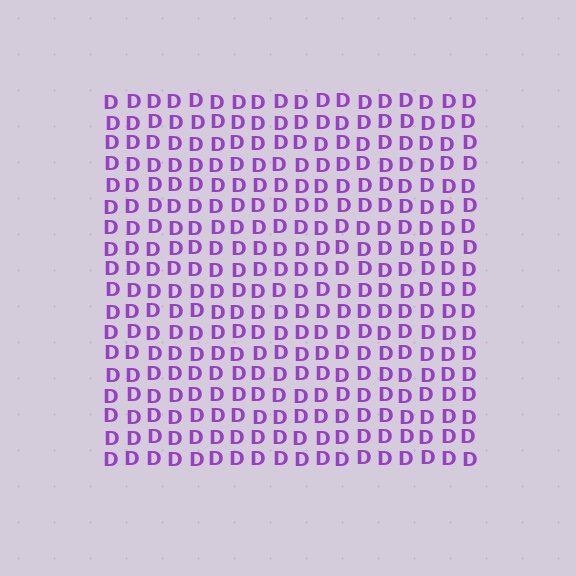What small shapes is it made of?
It is made of small letter D's.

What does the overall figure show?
The overall figure shows a square.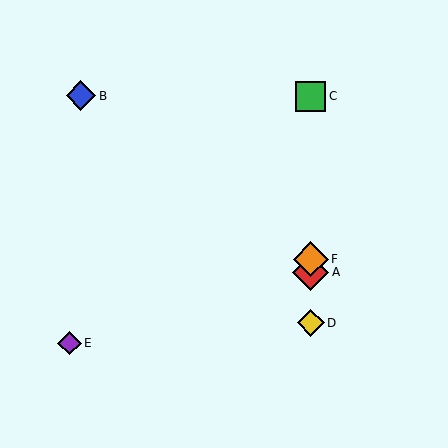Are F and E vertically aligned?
No, F is at x≈311 and E is at x≈70.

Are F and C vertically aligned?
Yes, both are at x≈311.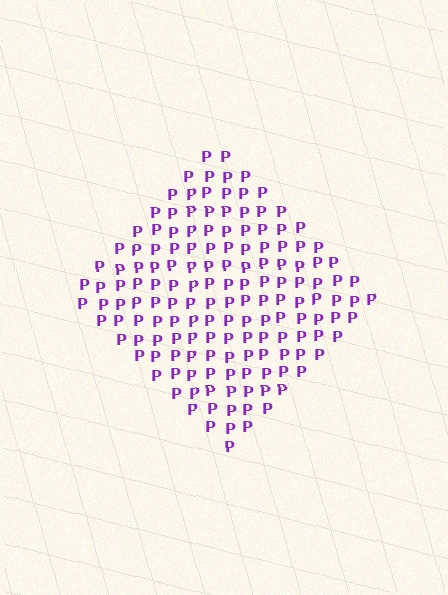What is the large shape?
The large shape is a diamond.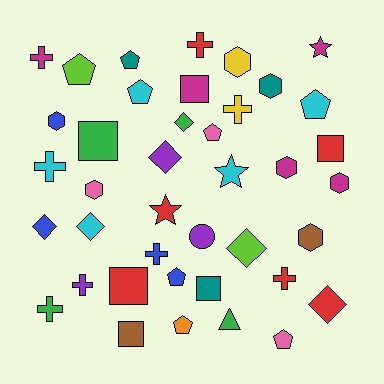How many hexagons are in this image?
There are 7 hexagons.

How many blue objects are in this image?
There are 4 blue objects.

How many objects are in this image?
There are 40 objects.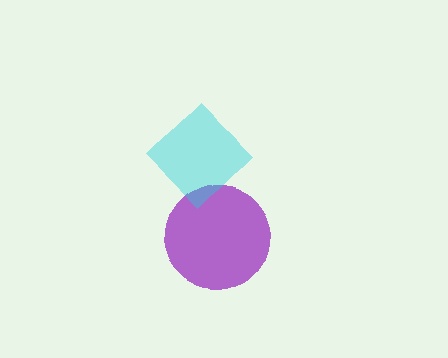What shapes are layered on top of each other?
The layered shapes are: a purple circle, a cyan diamond.